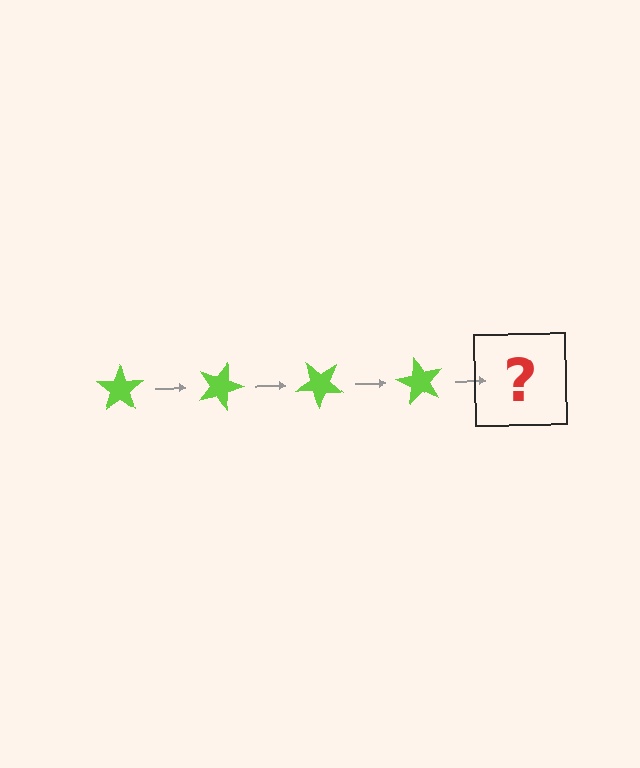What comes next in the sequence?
The next element should be a lime star rotated 80 degrees.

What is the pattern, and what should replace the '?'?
The pattern is that the star rotates 20 degrees each step. The '?' should be a lime star rotated 80 degrees.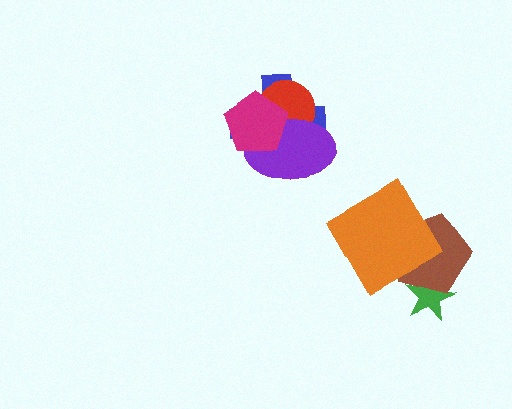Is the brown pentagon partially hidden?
Yes, it is partially covered by another shape.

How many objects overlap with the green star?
1 object overlaps with the green star.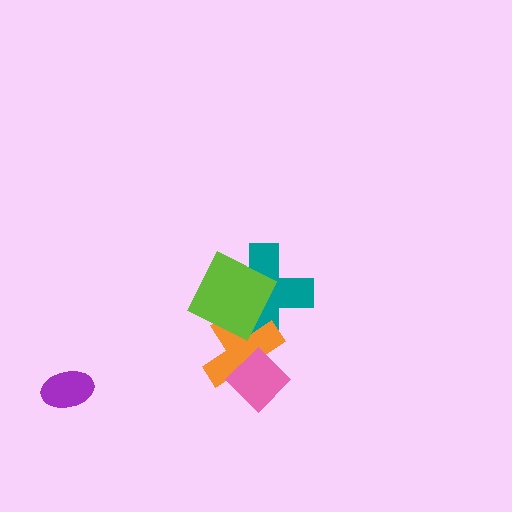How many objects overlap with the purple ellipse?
0 objects overlap with the purple ellipse.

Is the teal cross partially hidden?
Yes, it is partially covered by another shape.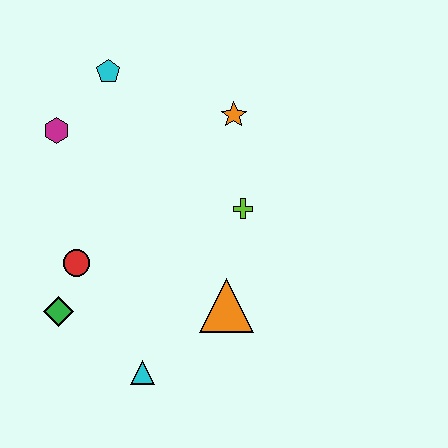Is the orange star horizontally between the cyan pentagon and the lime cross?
Yes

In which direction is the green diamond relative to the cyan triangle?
The green diamond is to the left of the cyan triangle.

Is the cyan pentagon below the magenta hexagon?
No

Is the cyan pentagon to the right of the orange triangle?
No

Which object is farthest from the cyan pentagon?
The cyan triangle is farthest from the cyan pentagon.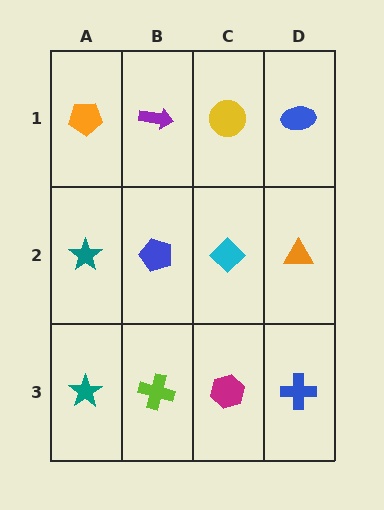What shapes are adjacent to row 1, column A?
A teal star (row 2, column A), a purple arrow (row 1, column B).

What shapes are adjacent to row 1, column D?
An orange triangle (row 2, column D), a yellow circle (row 1, column C).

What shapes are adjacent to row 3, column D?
An orange triangle (row 2, column D), a magenta hexagon (row 3, column C).